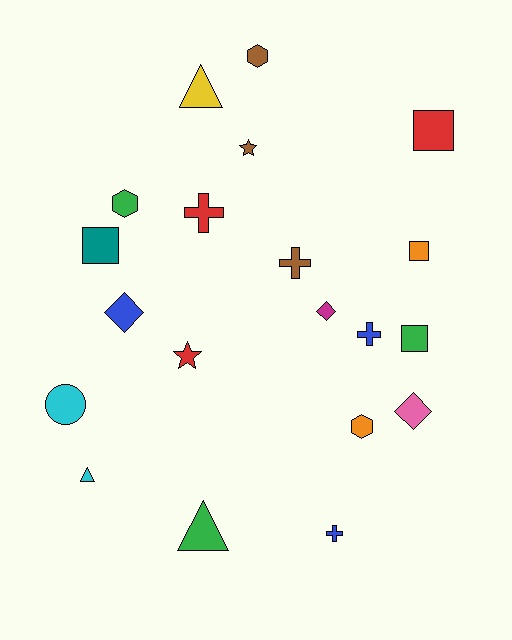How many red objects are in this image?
There are 3 red objects.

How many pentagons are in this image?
There are no pentagons.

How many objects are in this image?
There are 20 objects.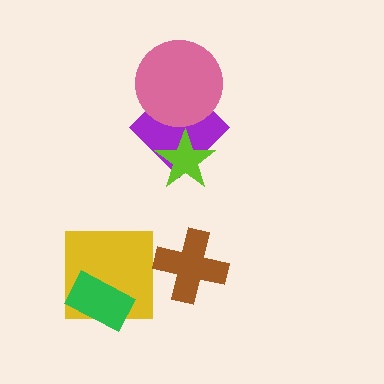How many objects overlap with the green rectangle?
1 object overlaps with the green rectangle.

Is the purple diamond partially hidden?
Yes, it is partially covered by another shape.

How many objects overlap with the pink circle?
1 object overlaps with the pink circle.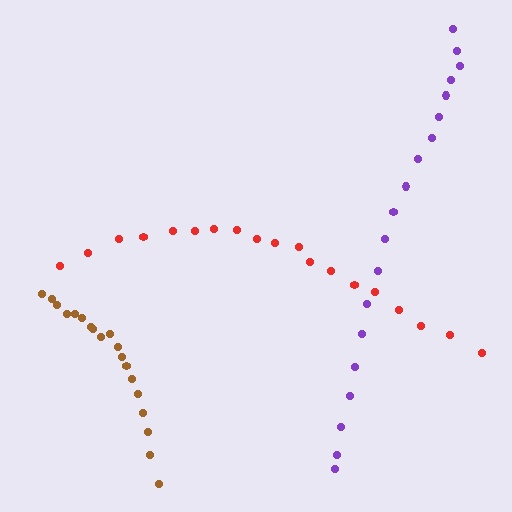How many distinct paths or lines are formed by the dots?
There are 3 distinct paths.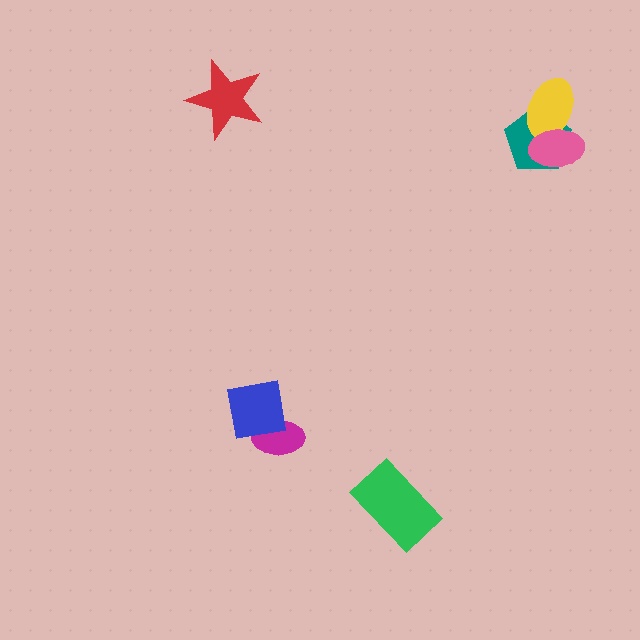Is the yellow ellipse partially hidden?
Yes, it is partially covered by another shape.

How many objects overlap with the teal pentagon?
2 objects overlap with the teal pentagon.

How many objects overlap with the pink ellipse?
2 objects overlap with the pink ellipse.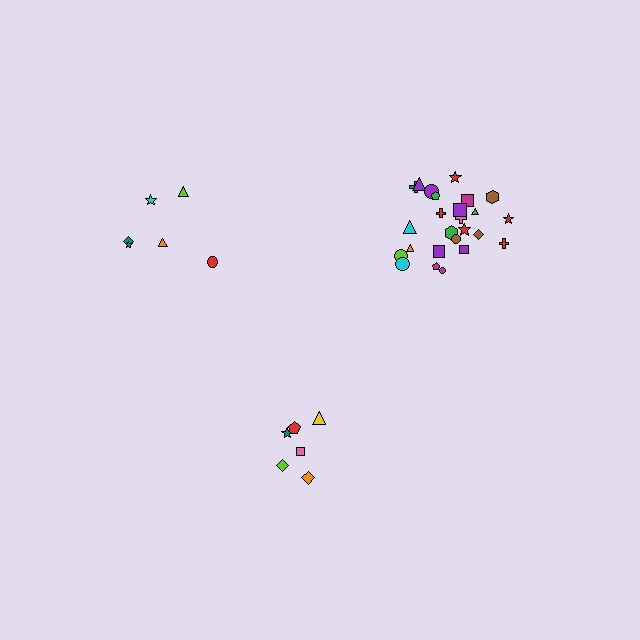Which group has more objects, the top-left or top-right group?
The top-right group.